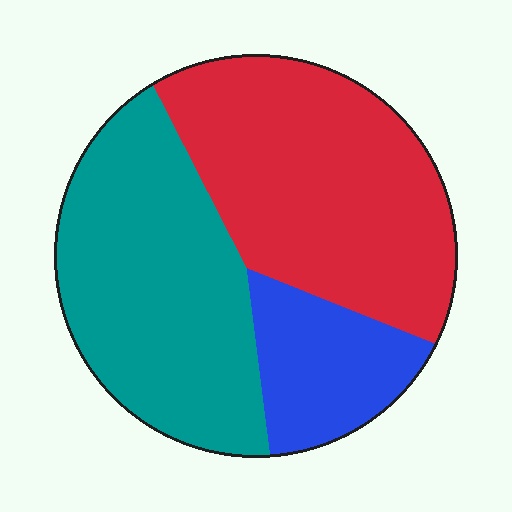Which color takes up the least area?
Blue, at roughly 15%.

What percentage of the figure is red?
Red takes up about two fifths (2/5) of the figure.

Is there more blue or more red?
Red.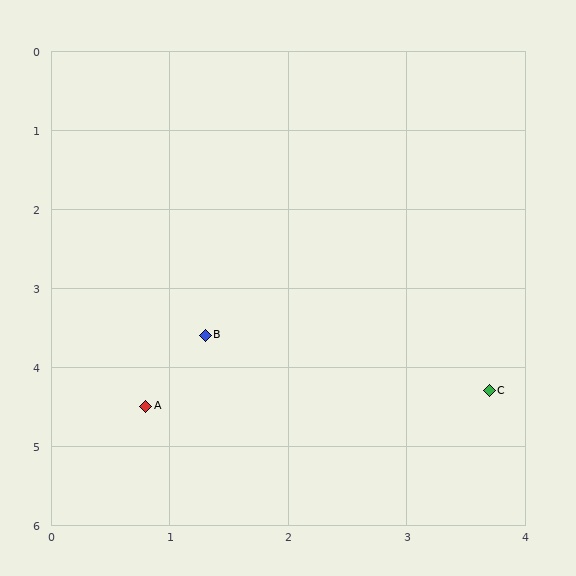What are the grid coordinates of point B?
Point B is at approximately (1.3, 3.6).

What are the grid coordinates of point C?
Point C is at approximately (3.7, 4.3).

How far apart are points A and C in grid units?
Points A and C are about 2.9 grid units apart.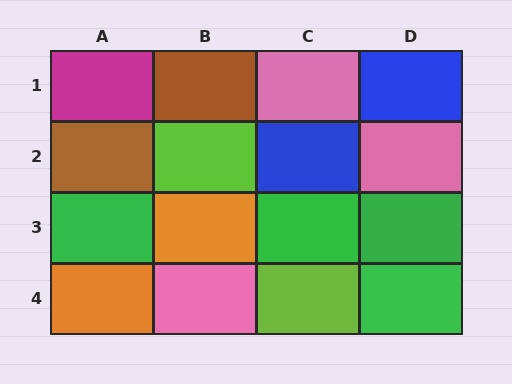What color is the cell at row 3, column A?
Green.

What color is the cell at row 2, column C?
Blue.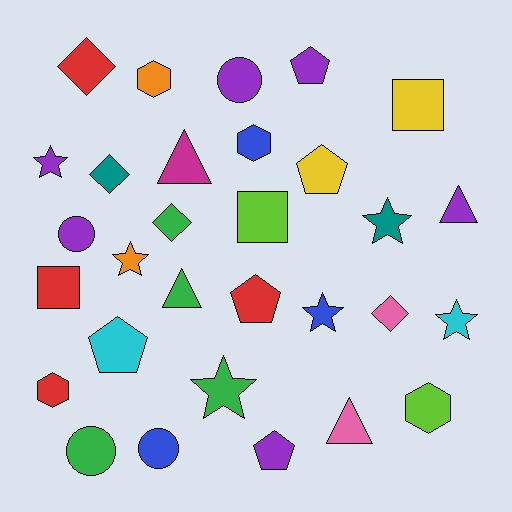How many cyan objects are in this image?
There are 2 cyan objects.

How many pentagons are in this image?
There are 5 pentagons.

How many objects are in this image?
There are 30 objects.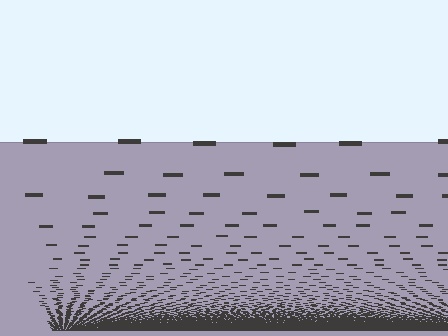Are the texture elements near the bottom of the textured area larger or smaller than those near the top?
Smaller. The gradient is inverted — elements near the bottom are smaller and denser.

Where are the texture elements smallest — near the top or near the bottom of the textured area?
Near the bottom.